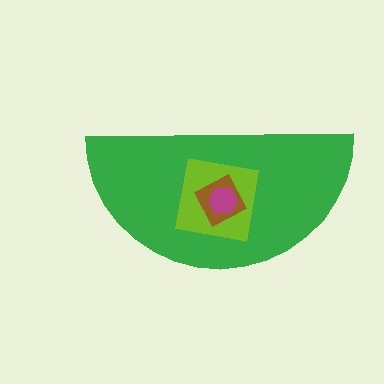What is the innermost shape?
The magenta hexagon.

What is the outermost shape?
The green semicircle.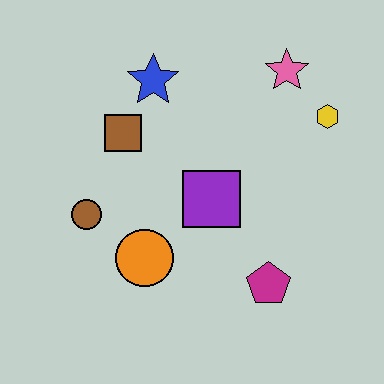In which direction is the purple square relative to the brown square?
The purple square is to the right of the brown square.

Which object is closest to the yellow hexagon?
The pink star is closest to the yellow hexagon.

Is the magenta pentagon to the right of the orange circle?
Yes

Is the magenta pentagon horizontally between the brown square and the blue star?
No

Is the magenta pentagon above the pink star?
No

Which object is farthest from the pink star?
The brown circle is farthest from the pink star.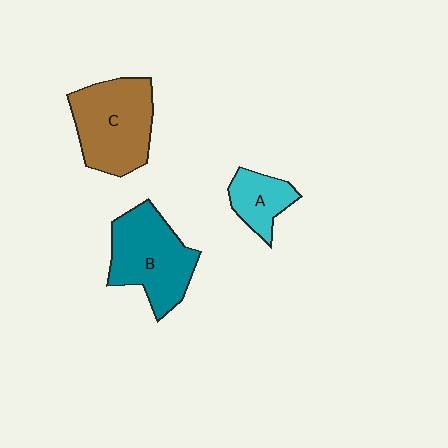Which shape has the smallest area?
Shape A (cyan).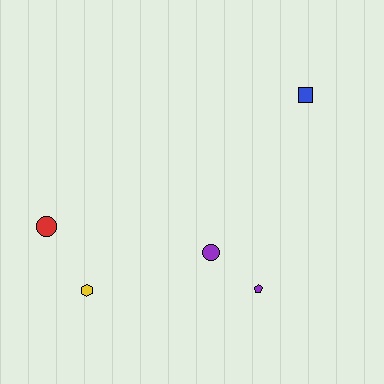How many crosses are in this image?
There are no crosses.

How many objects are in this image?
There are 5 objects.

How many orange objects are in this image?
There are no orange objects.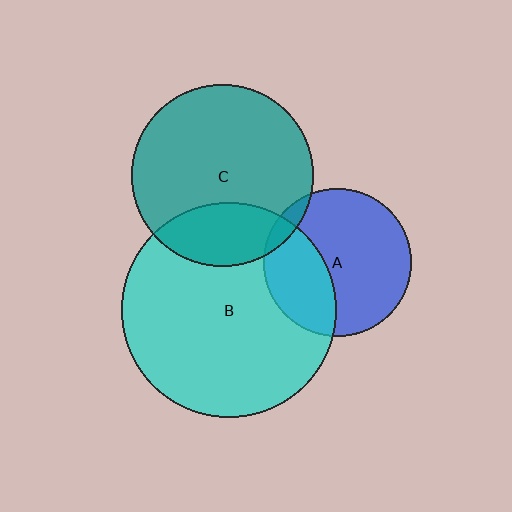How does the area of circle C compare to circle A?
Approximately 1.5 times.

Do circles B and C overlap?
Yes.